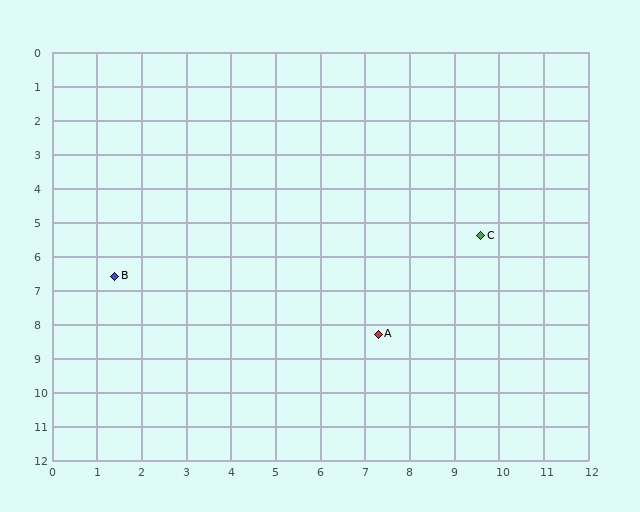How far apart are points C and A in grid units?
Points C and A are about 3.7 grid units apart.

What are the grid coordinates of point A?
Point A is at approximately (7.3, 8.3).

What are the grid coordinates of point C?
Point C is at approximately (9.6, 5.4).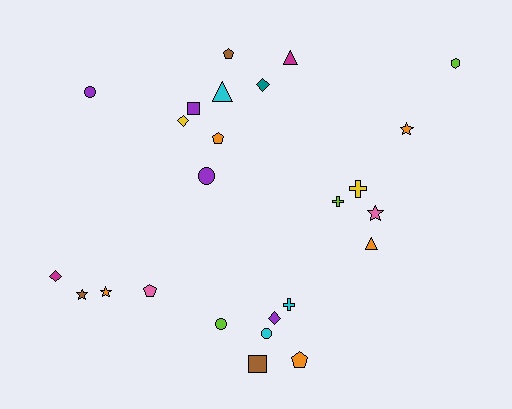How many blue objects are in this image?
There are no blue objects.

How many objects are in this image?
There are 25 objects.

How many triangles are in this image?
There are 3 triangles.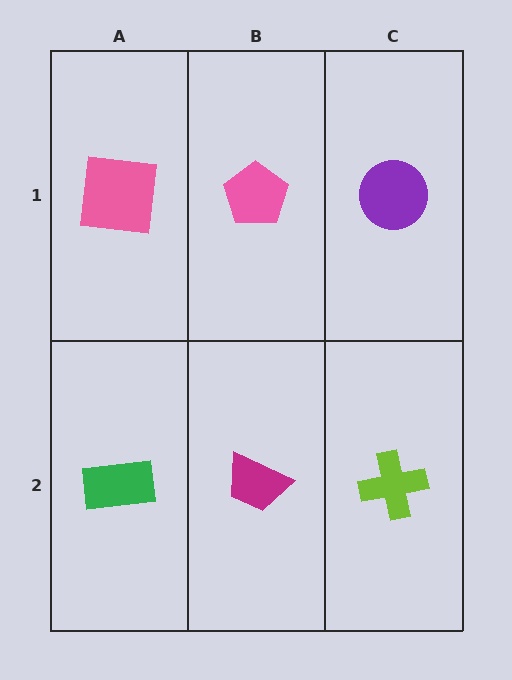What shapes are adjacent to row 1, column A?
A green rectangle (row 2, column A), a pink pentagon (row 1, column B).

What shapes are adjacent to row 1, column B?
A magenta trapezoid (row 2, column B), a pink square (row 1, column A), a purple circle (row 1, column C).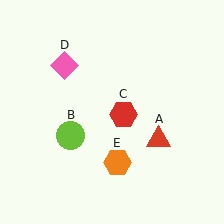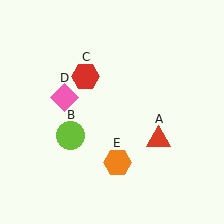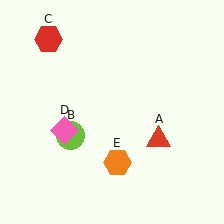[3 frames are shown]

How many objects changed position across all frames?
2 objects changed position: red hexagon (object C), pink diamond (object D).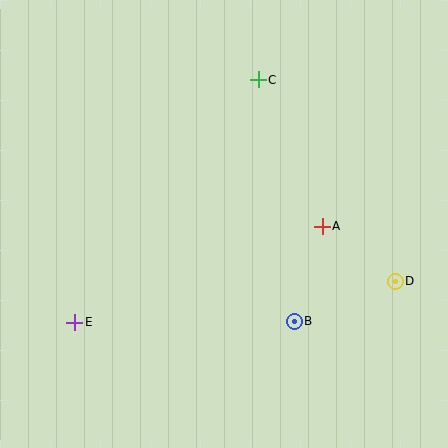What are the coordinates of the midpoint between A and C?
The midpoint between A and C is at (290, 153).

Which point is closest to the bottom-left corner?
Point E is closest to the bottom-left corner.